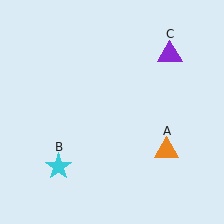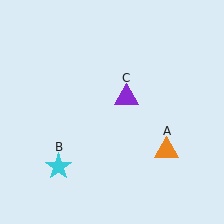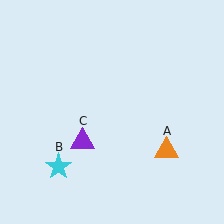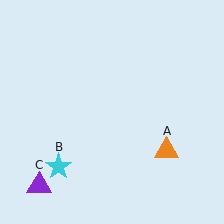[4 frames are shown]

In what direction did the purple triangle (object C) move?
The purple triangle (object C) moved down and to the left.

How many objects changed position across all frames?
1 object changed position: purple triangle (object C).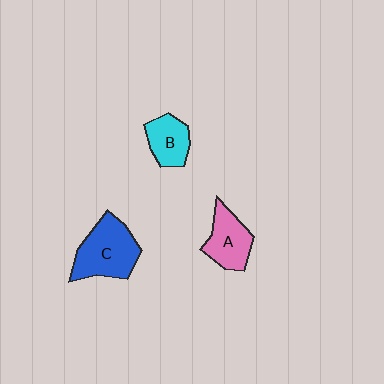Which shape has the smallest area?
Shape B (cyan).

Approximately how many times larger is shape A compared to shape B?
Approximately 1.2 times.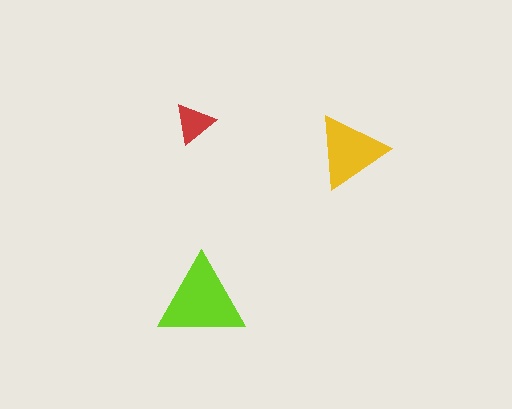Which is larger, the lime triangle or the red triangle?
The lime one.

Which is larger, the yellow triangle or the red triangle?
The yellow one.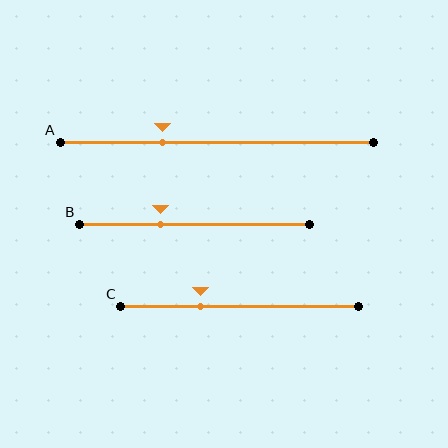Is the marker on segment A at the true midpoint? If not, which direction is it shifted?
No, the marker on segment A is shifted to the left by about 17% of the segment length.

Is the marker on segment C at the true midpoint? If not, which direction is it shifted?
No, the marker on segment C is shifted to the left by about 17% of the segment length.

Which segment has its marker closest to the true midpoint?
Segment B has its marker closest to the true midpoint.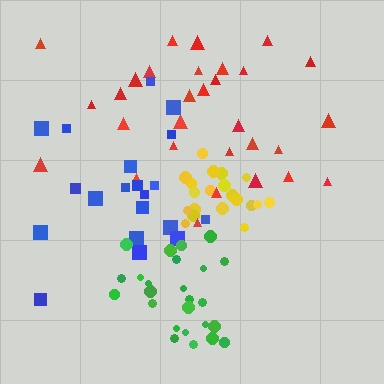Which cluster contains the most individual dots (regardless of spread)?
Red (30).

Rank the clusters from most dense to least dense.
yellow, green, red, blue.